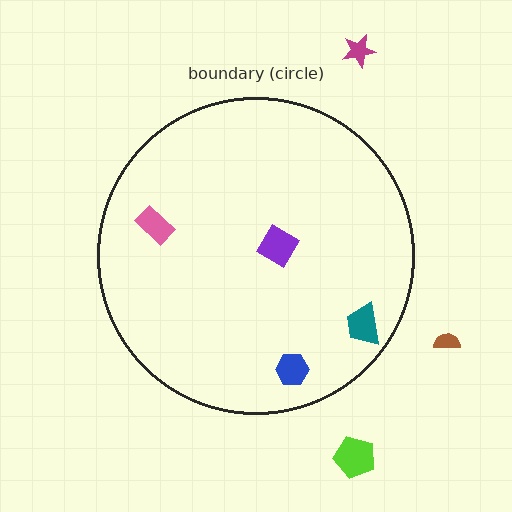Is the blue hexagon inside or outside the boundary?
Inside.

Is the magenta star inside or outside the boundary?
Outside.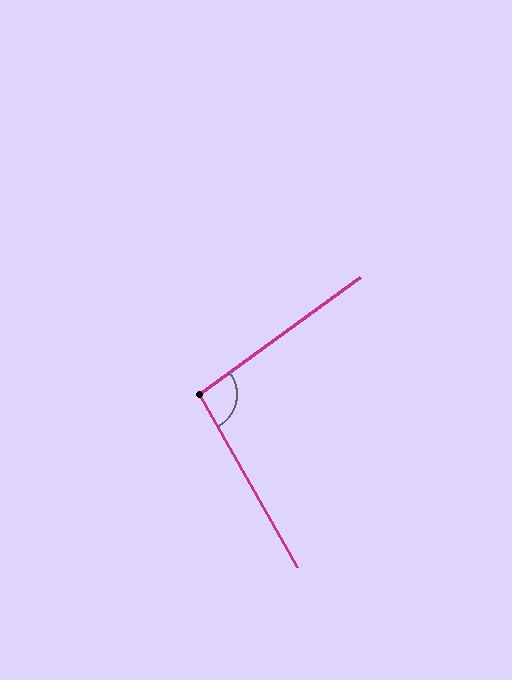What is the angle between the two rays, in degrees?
Approximately 97 degrees.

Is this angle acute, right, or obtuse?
It is obtuse.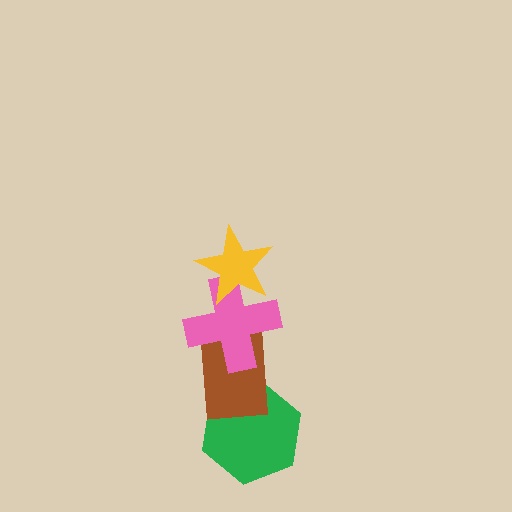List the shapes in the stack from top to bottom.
From top to bottom: the yellow star, the pink cross, the brown rectangle, the green hexagon.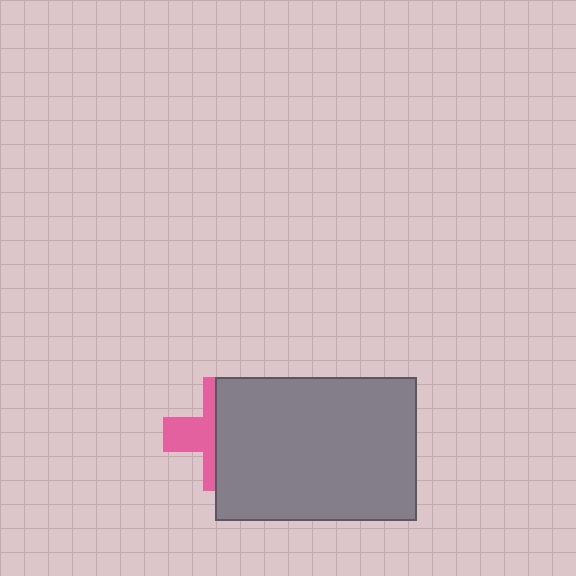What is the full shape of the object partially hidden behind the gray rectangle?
The partially hidden object is a pink cross.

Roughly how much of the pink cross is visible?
A small part of it is visible (roughly 41%).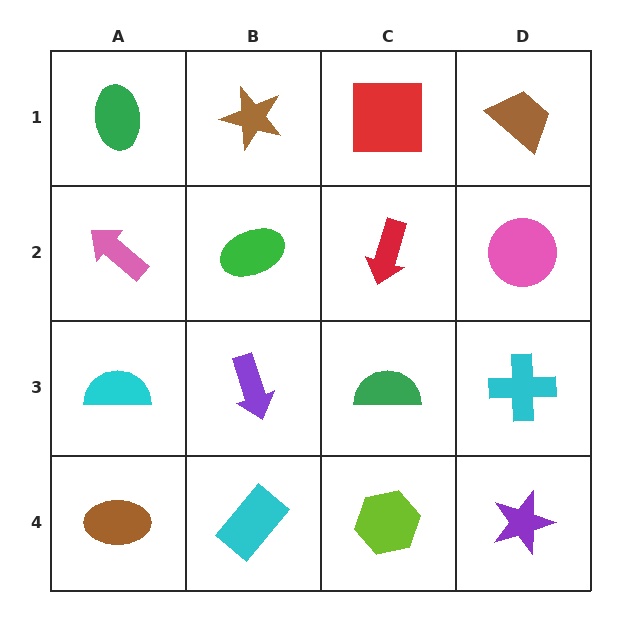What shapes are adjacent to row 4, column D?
A cyan cross (row 3, column D), a lime hexagon (row 4, column C).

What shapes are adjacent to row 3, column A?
A pink arrow (row 2, column A), a brown ellipse (row 4, column A), a purple arrow (row 3, column B).